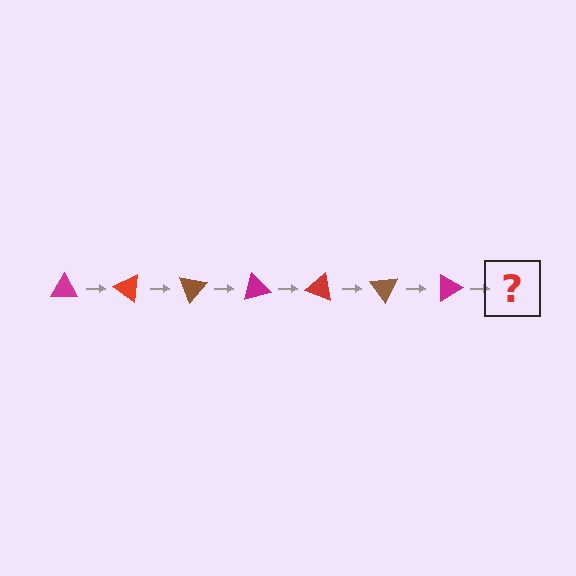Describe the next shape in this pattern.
It should be a red triangle, rotated 245 degrees from the start.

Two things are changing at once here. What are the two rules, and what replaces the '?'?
The two rules are that it rotates 35 degrees each step and the color cycles through magenta, red, and brown. The '?' should be a red triangle, rotated 245 degrees from the start.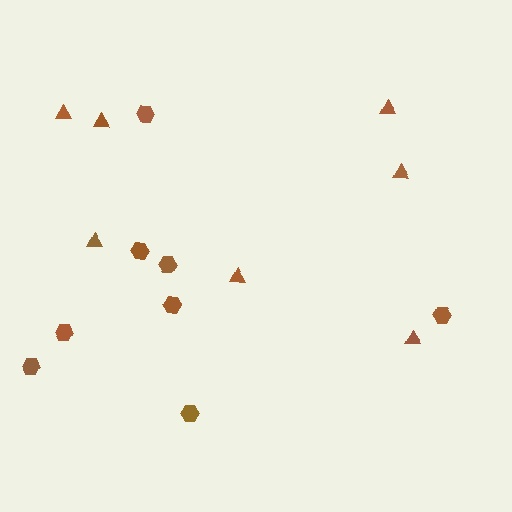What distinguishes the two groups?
There are 2 groups: one group of triangles (7) and one group of hexagons (8).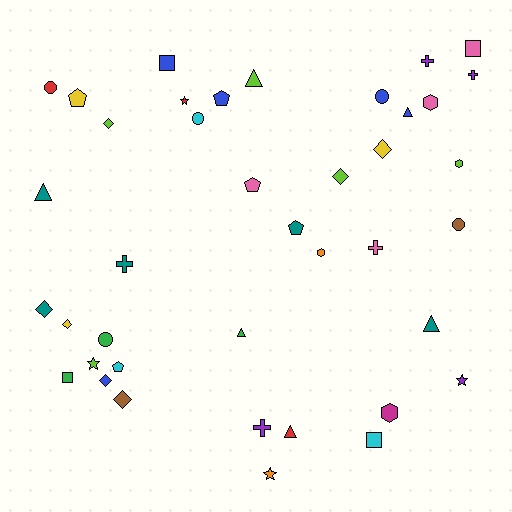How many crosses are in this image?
There are 5 crosses.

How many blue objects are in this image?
There are 5 blue objects.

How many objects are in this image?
There are 40 objects.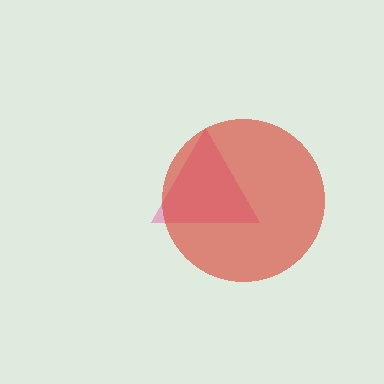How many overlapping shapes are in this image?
There are 2 overlapping shapes in the image.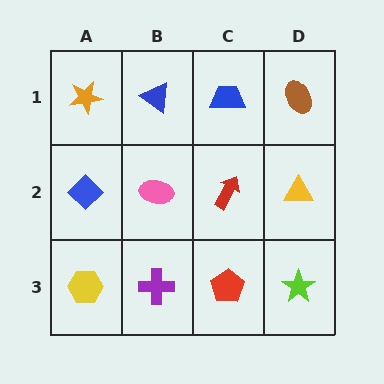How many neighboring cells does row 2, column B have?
4.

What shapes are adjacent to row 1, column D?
A yellow triangle (row 2, column D), a blue trapezoid (row 1, column C).